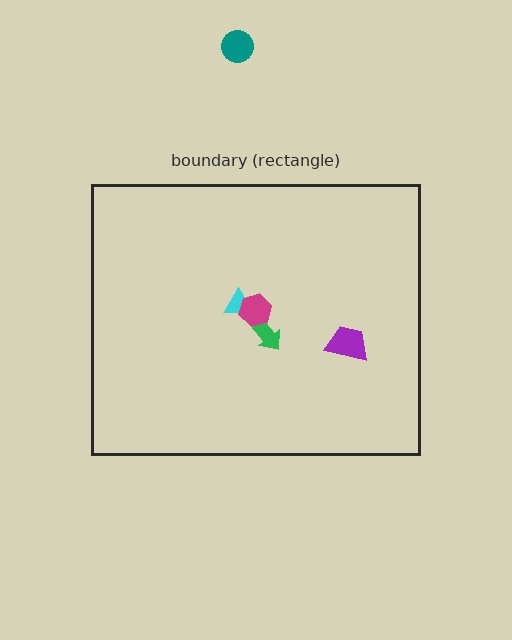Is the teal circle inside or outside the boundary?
Outside.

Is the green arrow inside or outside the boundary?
Inside.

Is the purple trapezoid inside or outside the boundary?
Inside.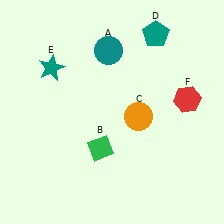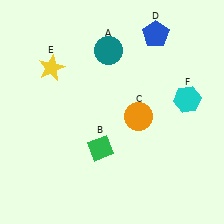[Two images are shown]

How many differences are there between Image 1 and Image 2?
There are 3 differences between the two images.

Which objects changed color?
D changed from teal to blue. E changed from teal to yellow. F changed from red to cyan.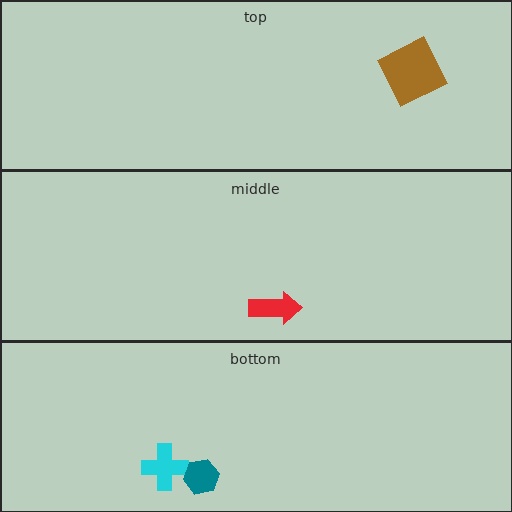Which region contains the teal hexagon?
The bottom region.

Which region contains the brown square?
The top region.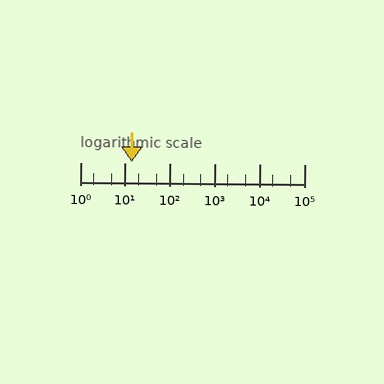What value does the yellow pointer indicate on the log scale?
The pointer indicates approximately 14.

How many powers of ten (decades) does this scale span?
The scale spans 5 decades, from 1 to 100000.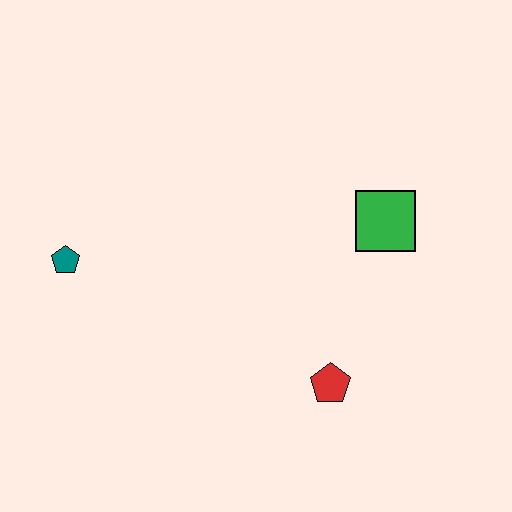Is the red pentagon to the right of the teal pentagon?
Yes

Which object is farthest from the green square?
The teal pentagon is farthest from the green square.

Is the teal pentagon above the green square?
No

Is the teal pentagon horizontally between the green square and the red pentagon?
No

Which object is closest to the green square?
The red pentagon is closest to the green square.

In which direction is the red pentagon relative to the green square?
The red pentagon is below the green square.